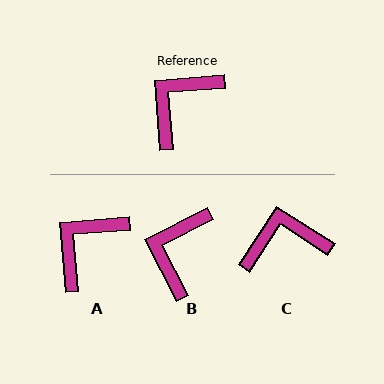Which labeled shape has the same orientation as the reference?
A.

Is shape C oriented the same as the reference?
No, it is off by about 37 degrees.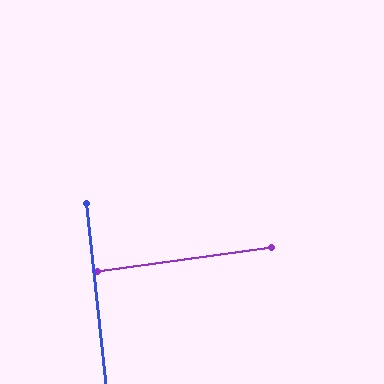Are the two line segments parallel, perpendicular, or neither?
Perpendicular — they meet at approximately 88°.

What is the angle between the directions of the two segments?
Approximately 88 degrees.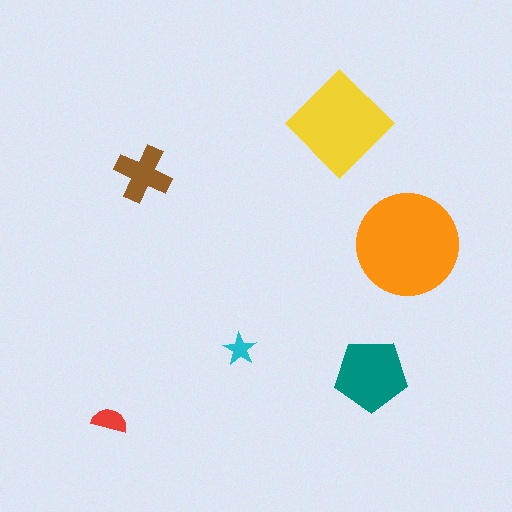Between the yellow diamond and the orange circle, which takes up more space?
The orange circle.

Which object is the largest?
The orange circle.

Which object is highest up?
The yellow diamond is topmost.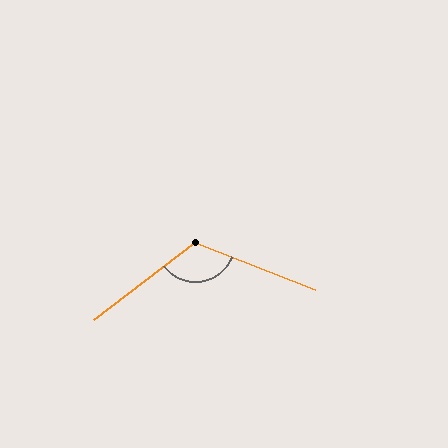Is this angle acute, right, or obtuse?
It is obtuse.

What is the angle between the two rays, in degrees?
Approximately 121 degrees.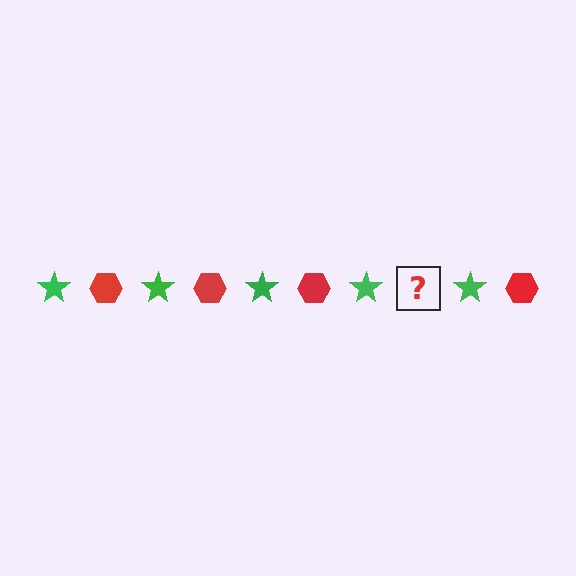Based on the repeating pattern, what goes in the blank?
The blank should be a red hexagon.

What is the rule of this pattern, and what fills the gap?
The rule is that the pattern alternates between green star and red hexagon. The gap should be filled with a red hexagon.